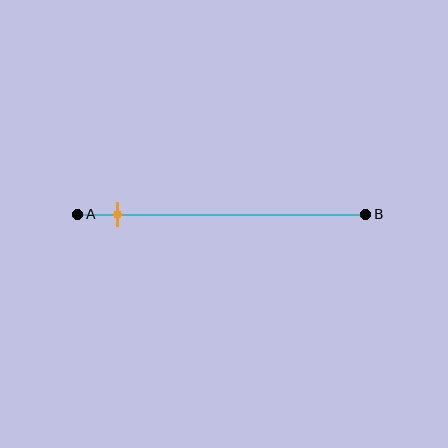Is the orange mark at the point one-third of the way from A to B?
No, the mark is at about 15% from A, not at the 33% one-third point.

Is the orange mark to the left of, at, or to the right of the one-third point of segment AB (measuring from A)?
The orange mark is to the left of the one-third point of segment AB.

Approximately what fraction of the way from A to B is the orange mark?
The orange mark is approximately 15% of the way from A to B.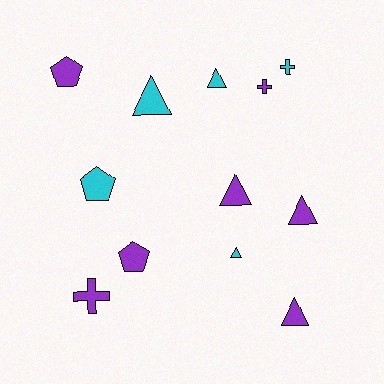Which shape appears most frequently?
Triangle, with 6 objects.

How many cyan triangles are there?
There are 3 cyan triangles.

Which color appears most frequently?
Purple, with 7 objects.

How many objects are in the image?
There are 12 objects.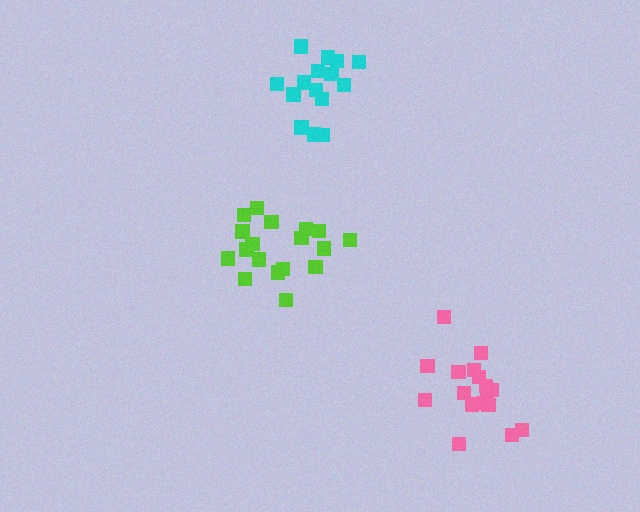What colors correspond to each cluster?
The clusters are colored: lime, pink, cyan.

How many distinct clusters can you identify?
There are 3 distinct clusters.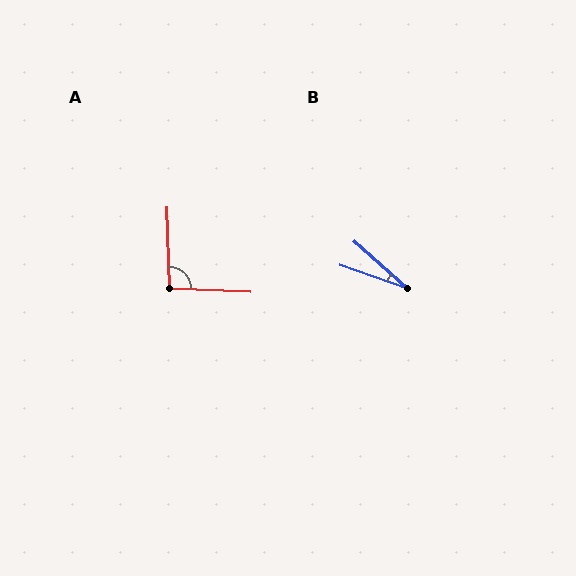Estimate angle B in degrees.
Approximately 22 degrees.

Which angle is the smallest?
B, at approximately 22 degrees.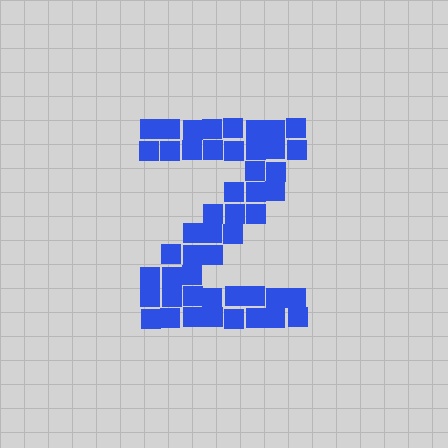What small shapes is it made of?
It is made of small squares.